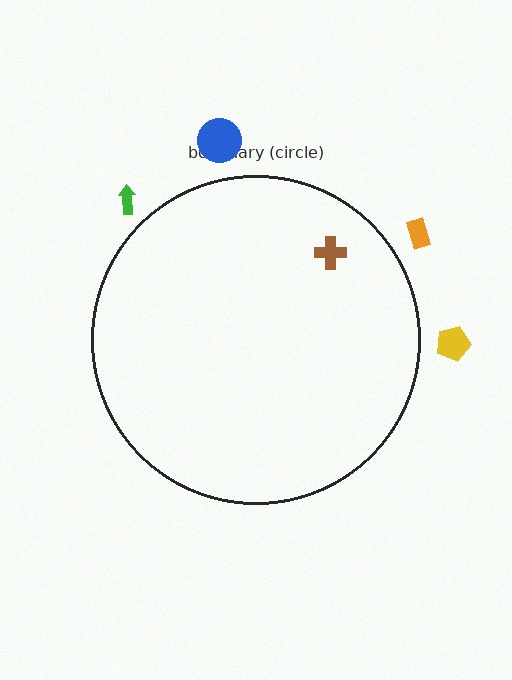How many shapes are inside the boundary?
1 inside, 4 outside.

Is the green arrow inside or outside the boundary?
Outside.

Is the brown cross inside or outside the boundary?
Inside.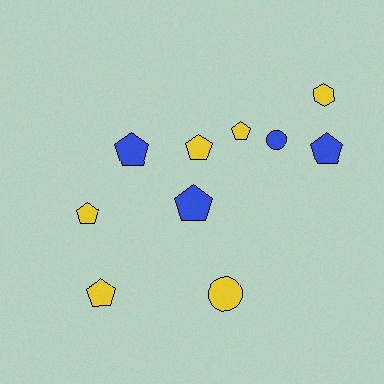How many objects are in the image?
There are 10 objects.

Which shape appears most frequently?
Pentagon, with 7 objects.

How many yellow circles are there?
There is 1 yellow circle.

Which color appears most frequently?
Yellow, with 6 objects.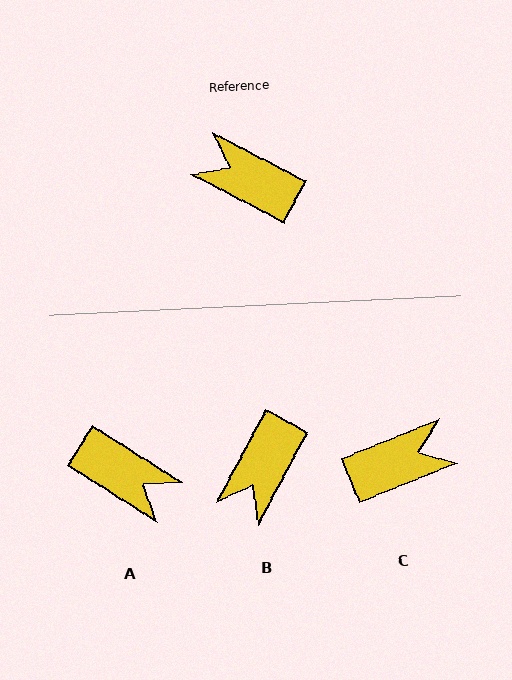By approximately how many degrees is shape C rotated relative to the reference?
Approximately 131 degrees clockwise.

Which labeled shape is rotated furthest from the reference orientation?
A, about 175 degrees away.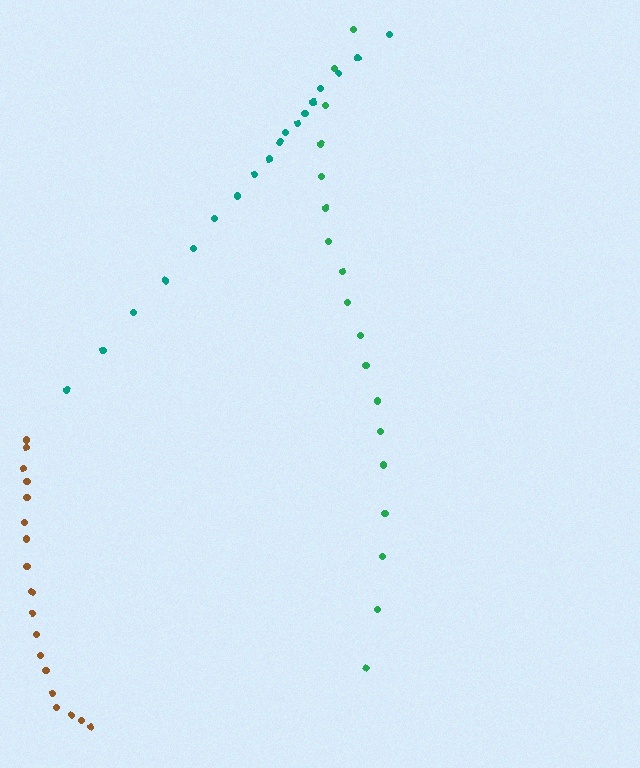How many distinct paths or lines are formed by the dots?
There are 3 distinct paths.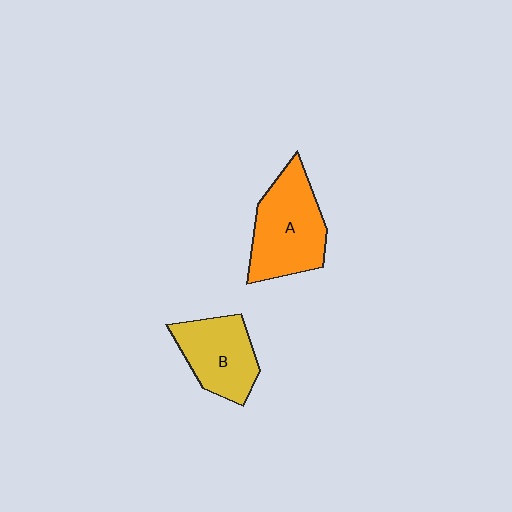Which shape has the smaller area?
Shape B (yellow).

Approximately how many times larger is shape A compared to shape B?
Approximately 1.3 times.